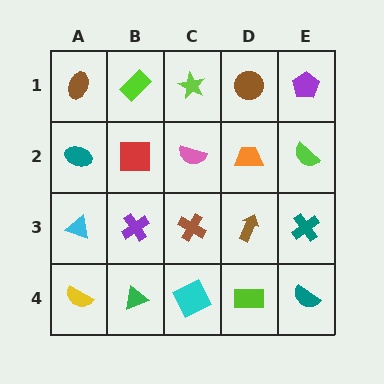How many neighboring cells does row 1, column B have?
3.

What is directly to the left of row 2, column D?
A pink semicircle.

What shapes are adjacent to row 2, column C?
A lime star (row 1, column C), a brown cross (row 3, column C), a red square (row 2, column B), an orange trapezoid (row 2, column D).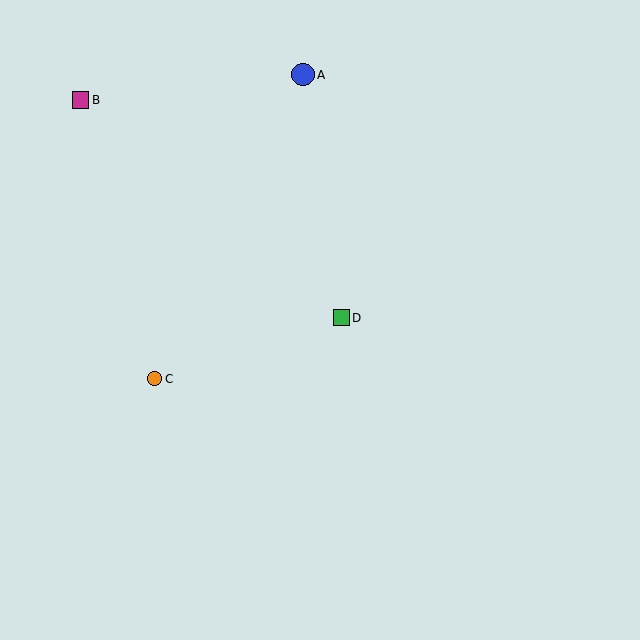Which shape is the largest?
The blue circle (labeled A) is the largest.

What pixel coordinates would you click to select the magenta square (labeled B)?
Click at (81, 100) to select the magenta square B.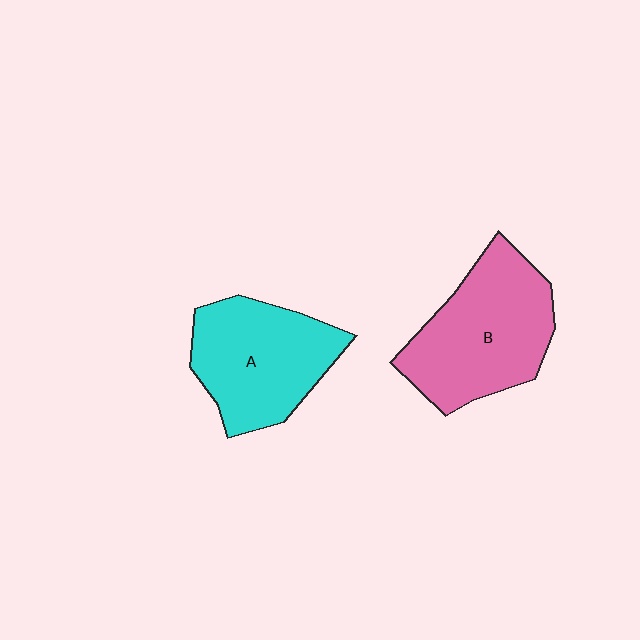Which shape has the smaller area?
Shape A (cyan).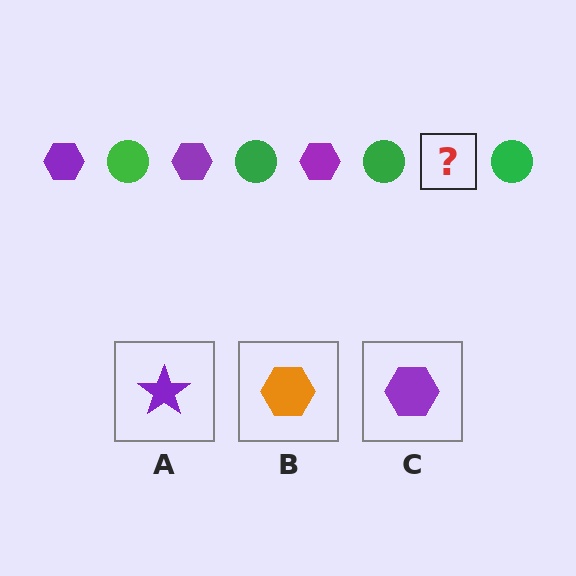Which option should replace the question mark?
Option C.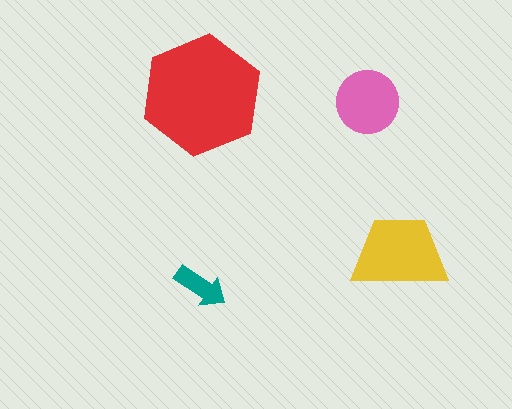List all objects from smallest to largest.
The teal arrow, the pink circle, the yellow trapezoid, the red hexagon.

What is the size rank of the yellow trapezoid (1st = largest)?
2nd.